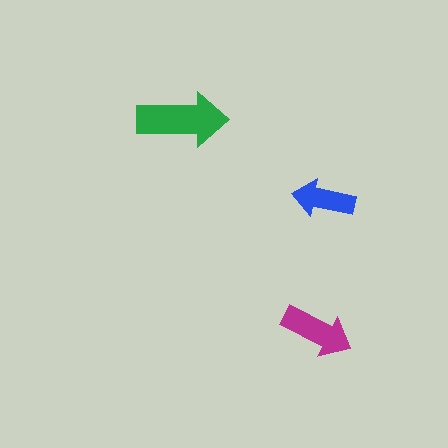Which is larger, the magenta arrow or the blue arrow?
The magenta one.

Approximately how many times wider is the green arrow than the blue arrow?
About 1.5 times wider.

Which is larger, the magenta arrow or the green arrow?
The green one.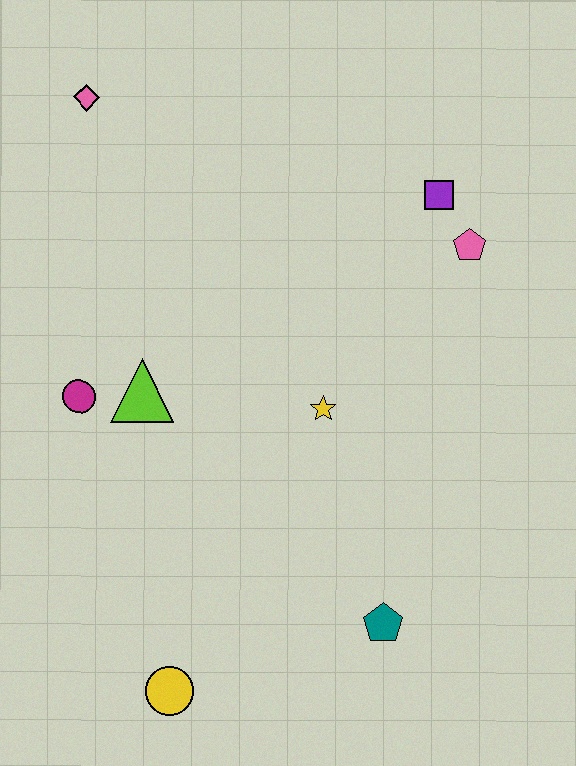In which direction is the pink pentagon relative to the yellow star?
The pink pentagon is above the yellow star.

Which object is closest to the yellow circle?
The teal pentagon is closest to the yellow circle.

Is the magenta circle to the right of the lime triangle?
No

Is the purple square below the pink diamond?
Yes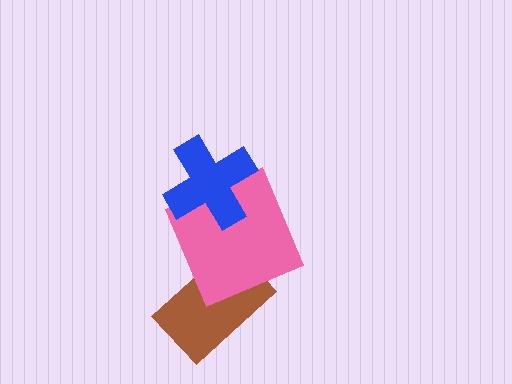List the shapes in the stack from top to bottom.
From top to bottom: the blue cross, the pink square, the brown rectangle.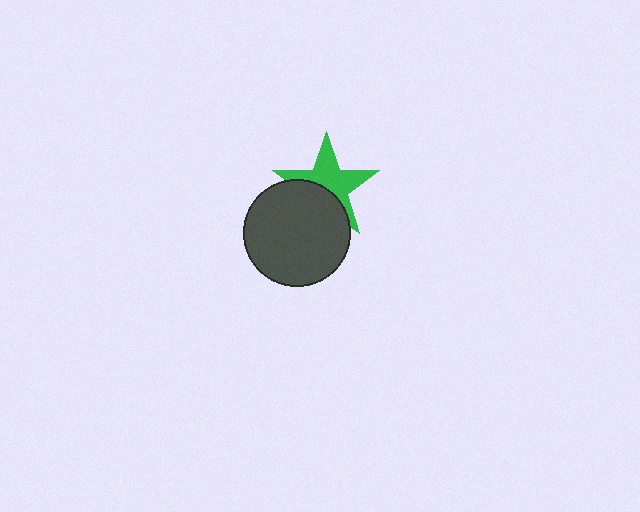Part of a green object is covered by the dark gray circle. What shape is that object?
It is a star.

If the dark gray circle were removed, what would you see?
You would see the complete green star.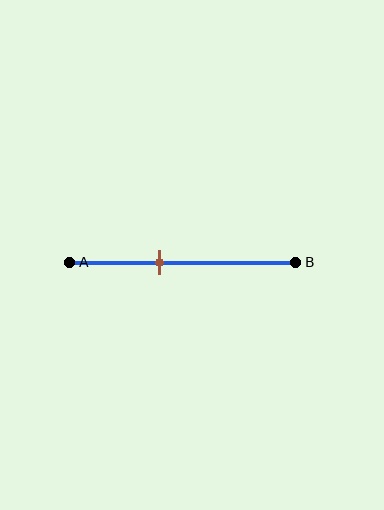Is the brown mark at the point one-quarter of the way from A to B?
No, the mark is at about 40% from A, not at the 25% one-quarter point.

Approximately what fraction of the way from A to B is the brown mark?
The brown mark is approximately 40% of the way from A to B.